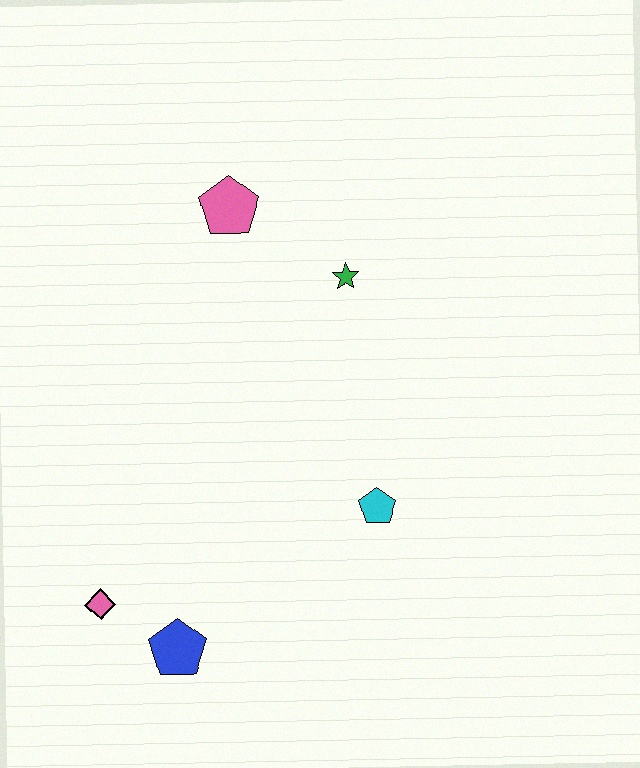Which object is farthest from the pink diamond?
The pink pentagon is farthest from the pink diamond.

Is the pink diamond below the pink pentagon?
Yes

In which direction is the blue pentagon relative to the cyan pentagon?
The blue pentagon is to the left of the cyan pentagon.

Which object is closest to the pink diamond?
The blue pentagon is closest to the pink diamond.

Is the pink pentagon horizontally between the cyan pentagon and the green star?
No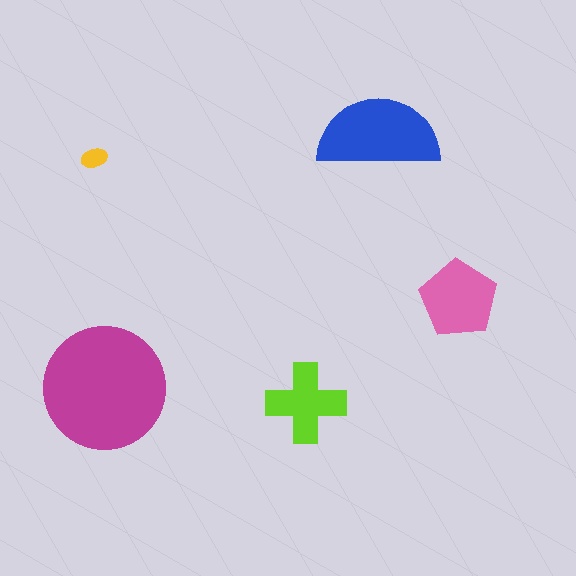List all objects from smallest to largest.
The yellow ellipse, the lime cross, the pink pentagon, the blue semicircle, the magenta circle.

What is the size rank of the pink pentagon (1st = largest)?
3rd.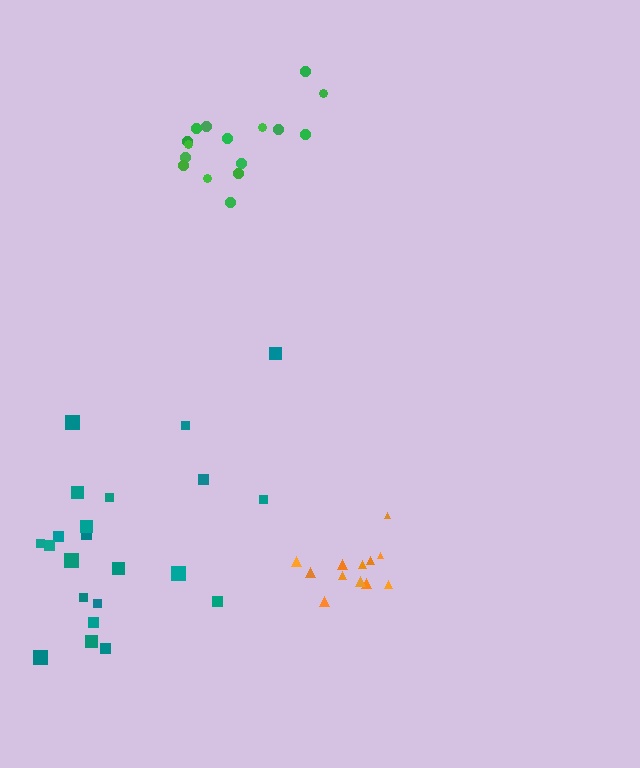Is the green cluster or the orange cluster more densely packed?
Orange.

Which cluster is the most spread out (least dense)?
Teal.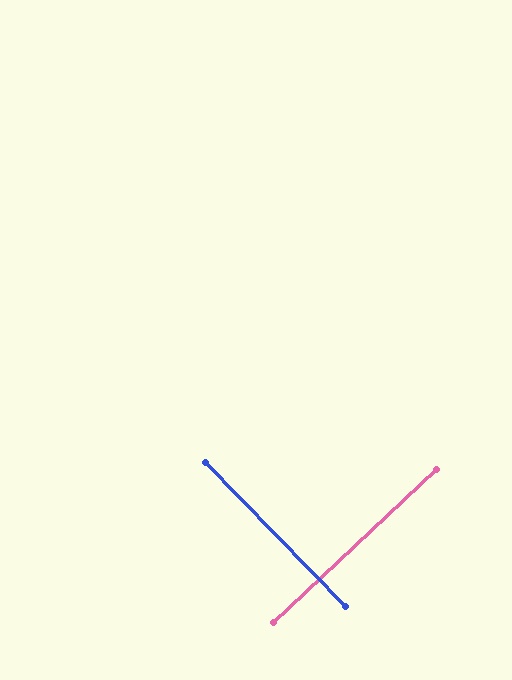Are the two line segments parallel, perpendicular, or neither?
Perpendicular — they meet at approximately 89°.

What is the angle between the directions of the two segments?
Approximately 89 degrees.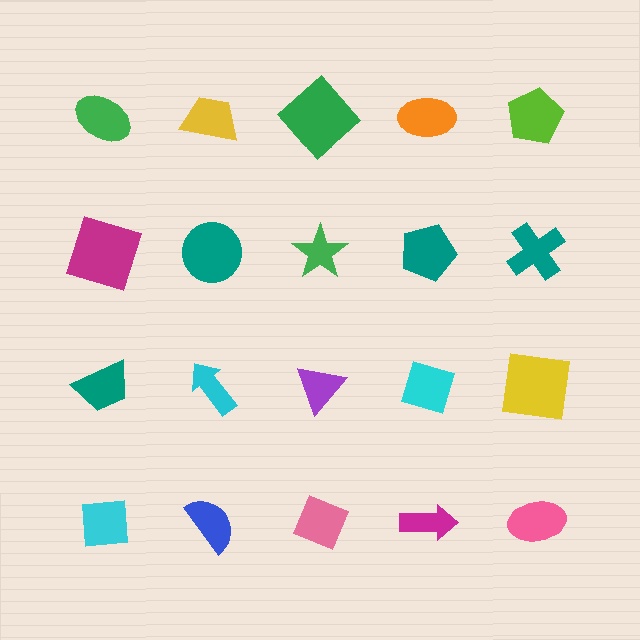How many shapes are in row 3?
5 shapes.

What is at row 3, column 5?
A yellow square.